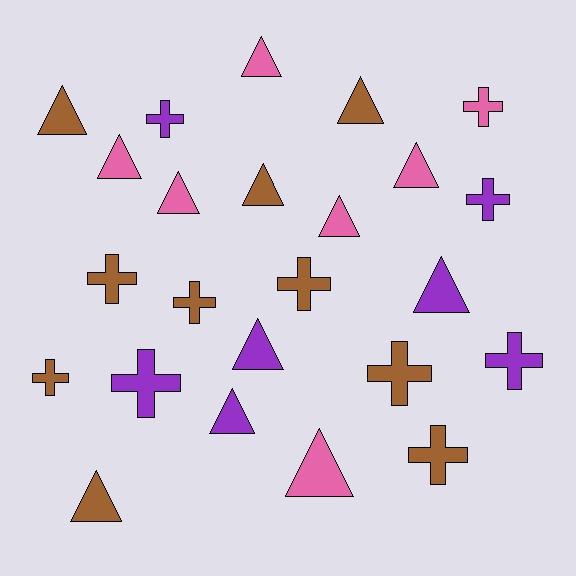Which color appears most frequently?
Brown, with 10 objects.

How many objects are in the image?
There are 24 objects.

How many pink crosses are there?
There is 1 pink cross.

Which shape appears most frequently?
Triangle, with 13 objects.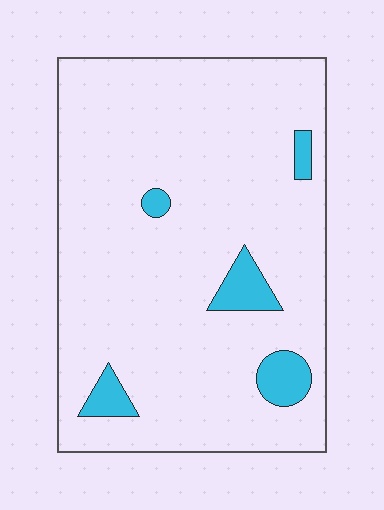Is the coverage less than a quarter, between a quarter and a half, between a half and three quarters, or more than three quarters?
Less than a quarter.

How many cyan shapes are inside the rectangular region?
5.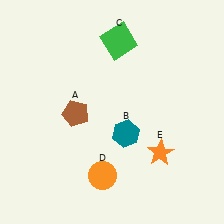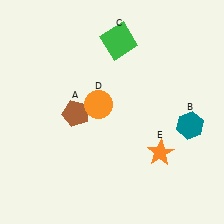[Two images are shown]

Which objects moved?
The objects that moved are: the teal hexagon (B), the orange circle (D).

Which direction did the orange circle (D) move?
The orange circle (D) moved up.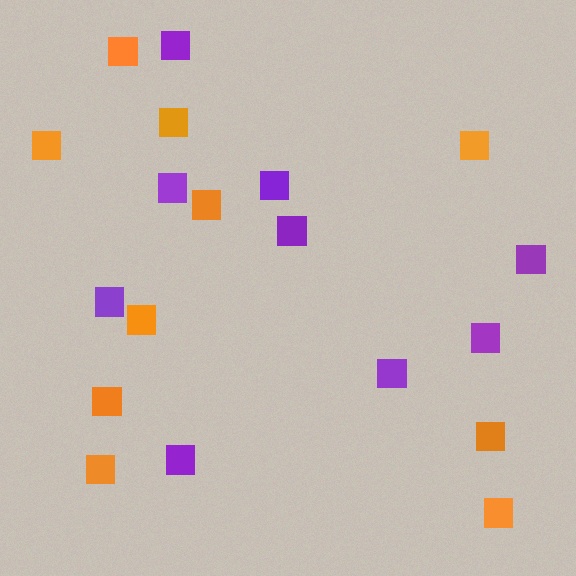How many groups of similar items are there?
There are 2 groups: one group of purple squares (9) and one group of orange squares (10).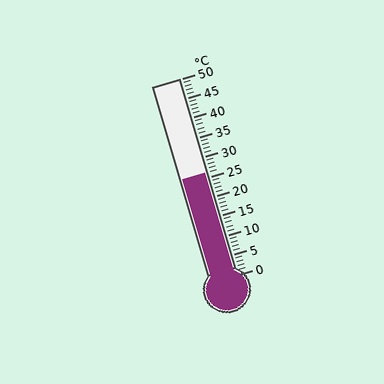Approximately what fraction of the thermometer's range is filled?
The thermometer is filled to approximately 50% of its range.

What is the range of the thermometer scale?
The thermometer scale ranges from 0°C to 50°C.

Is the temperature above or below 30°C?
The temperature is below 30°C.